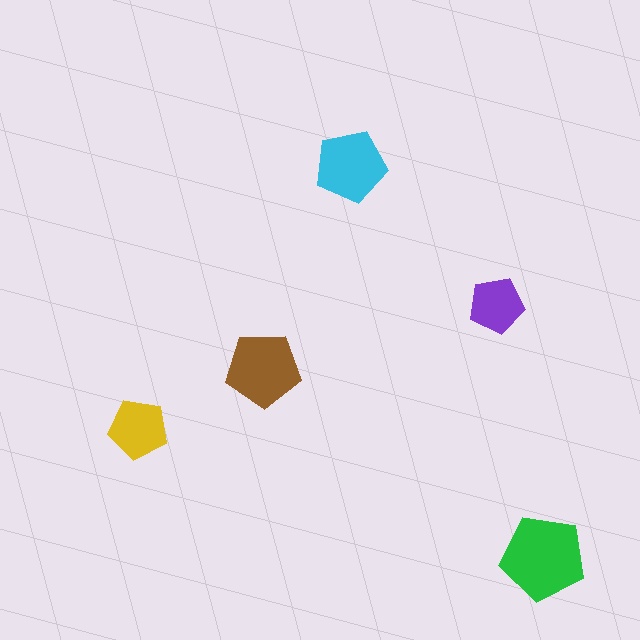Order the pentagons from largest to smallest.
the green one, the brown one, the cyan one, the yellow one, the purple one.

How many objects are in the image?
There are 5 objects in the image.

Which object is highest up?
The cyan pentagon is topmost.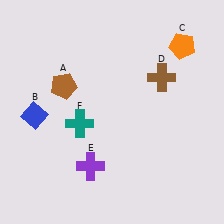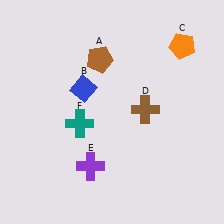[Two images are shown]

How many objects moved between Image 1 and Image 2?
3 objects moved between the two images.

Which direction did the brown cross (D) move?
The brown cross (D) moved down.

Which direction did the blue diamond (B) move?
The blue diamond (B) moved right.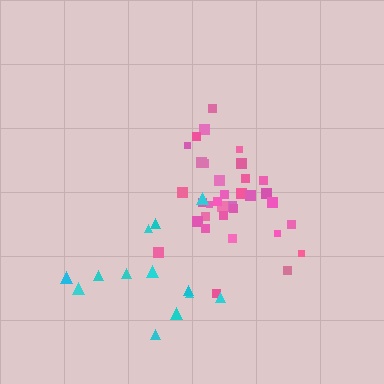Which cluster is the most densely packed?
Pink.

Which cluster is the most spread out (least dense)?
Cyan.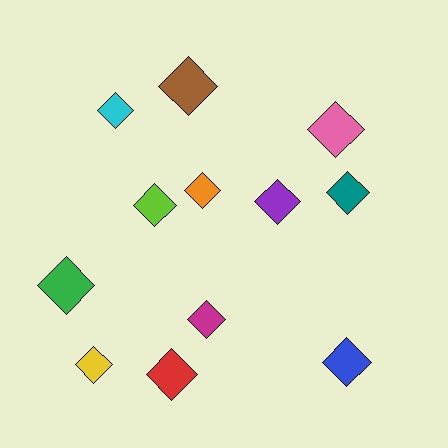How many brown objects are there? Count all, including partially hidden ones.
There is 1 brown object.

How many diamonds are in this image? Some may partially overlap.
There are 12 diamonds.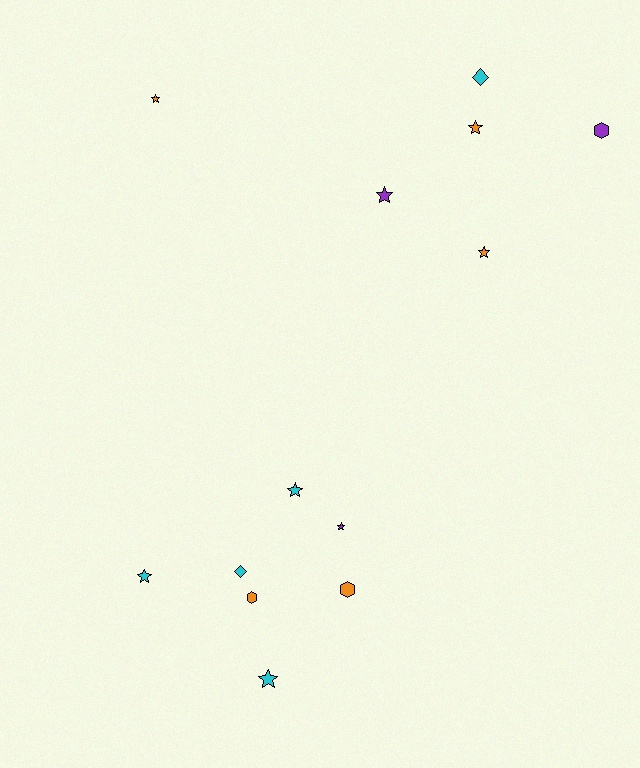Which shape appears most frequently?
Star, with 8 objects.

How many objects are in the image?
There are 13 objects.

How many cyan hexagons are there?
There are no cyan hexagons.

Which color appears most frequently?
Cyan, with 5 objects.